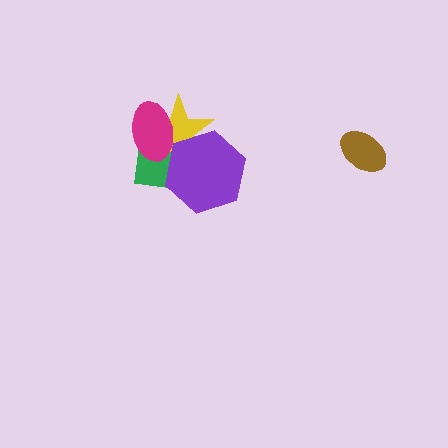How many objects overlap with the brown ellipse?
0 objects overlap with the brown ellipse.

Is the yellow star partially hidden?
Yes, it is partially covered by another shape.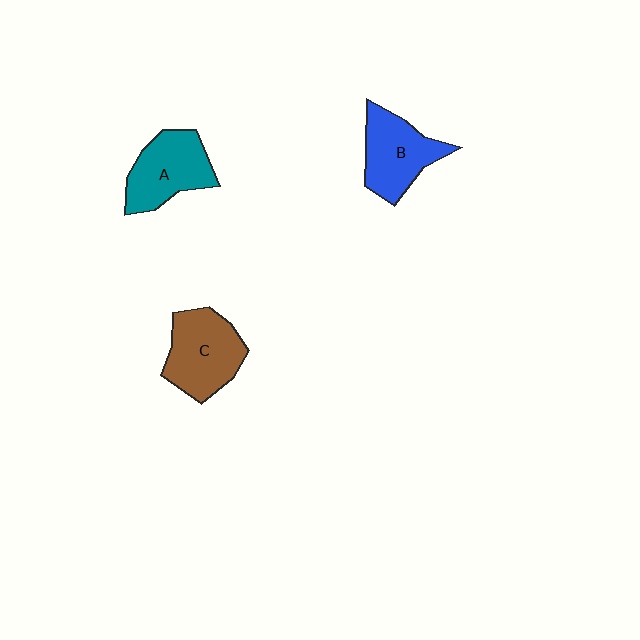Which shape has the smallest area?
Shape B (blue).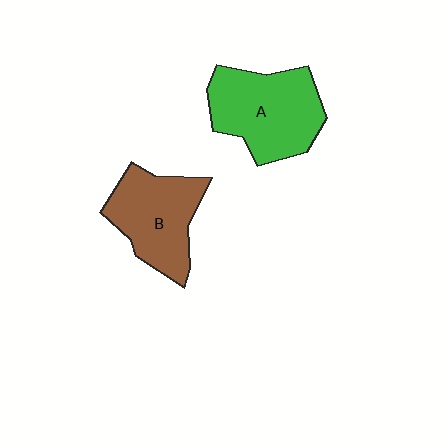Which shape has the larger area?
Shape A (green).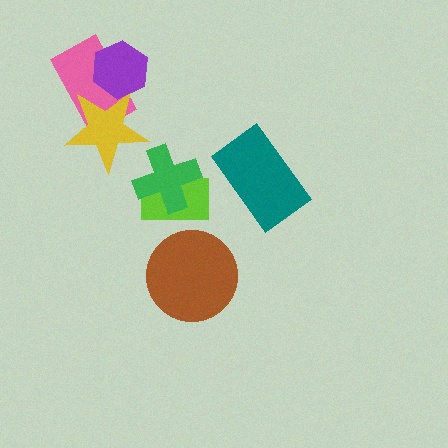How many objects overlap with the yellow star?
2 objects overlap with the yellow star.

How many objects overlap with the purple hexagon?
2 objects overlap with the purple hexagon.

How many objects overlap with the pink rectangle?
2 objects overlap with the pink rectangle.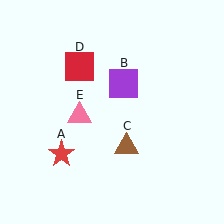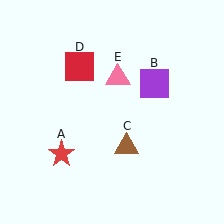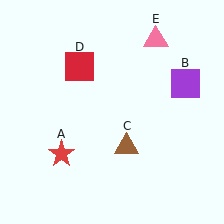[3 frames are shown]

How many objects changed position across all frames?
2 objects changed position: purple square (object B), pink triangle (object E).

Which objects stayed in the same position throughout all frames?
Red star (object A) and brown triangle (object C) and red square (object D) remained stationary.